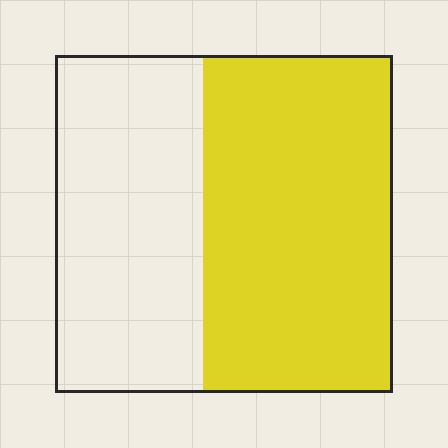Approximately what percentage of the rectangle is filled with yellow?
Approximately 55%.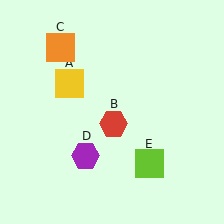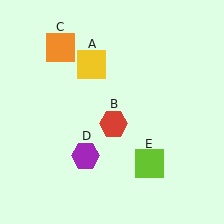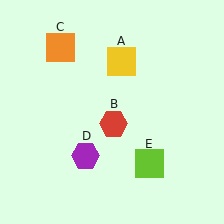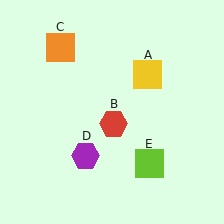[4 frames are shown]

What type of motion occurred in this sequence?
The yellow square (object A) rotated clockwise around the center of the scene.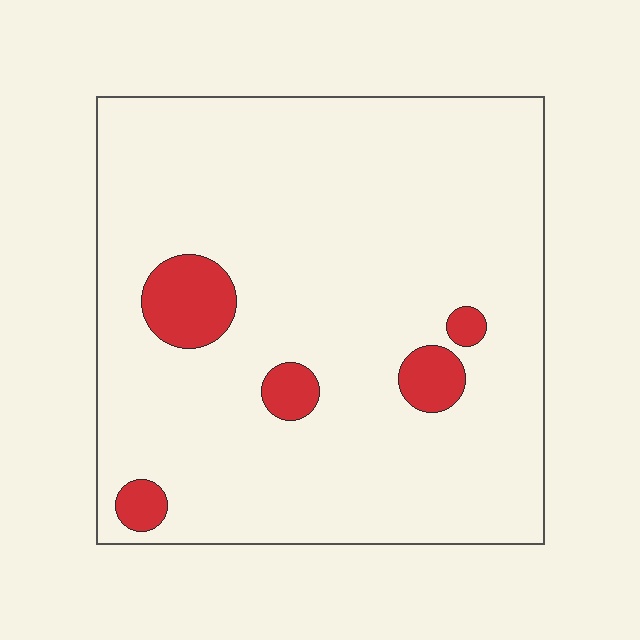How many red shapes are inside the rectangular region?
5.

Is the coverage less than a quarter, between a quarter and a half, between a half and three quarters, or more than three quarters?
Less than a quarter.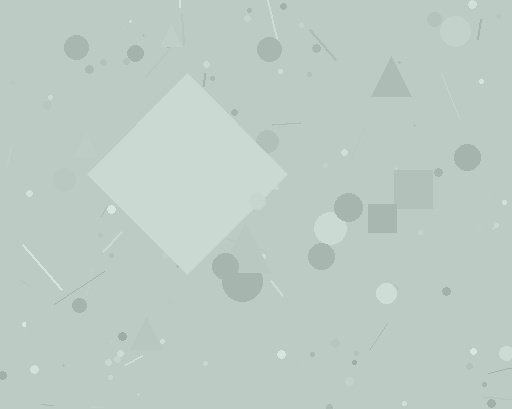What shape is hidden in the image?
A diamond is hidden in the image.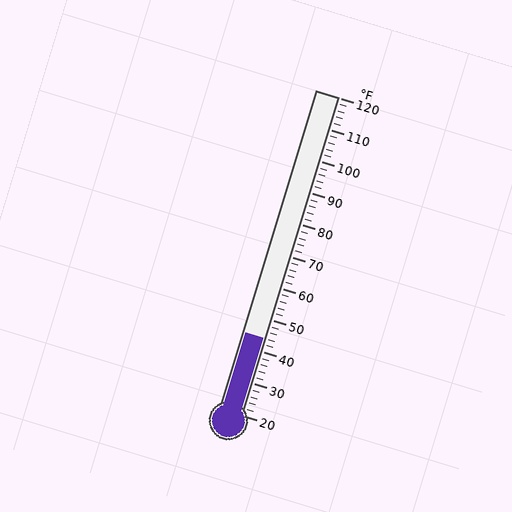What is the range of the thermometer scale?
The thermometer scale ranges from 20°F to 120°F.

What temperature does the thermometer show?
The thermometer shows approximately 44°F.